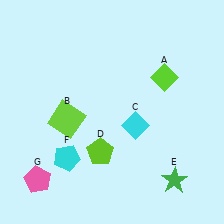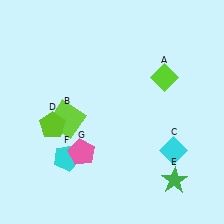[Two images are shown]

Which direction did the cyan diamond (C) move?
The cyan diamond (C) moved right.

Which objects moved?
The objects that moved are: the cyan diamond (C), the lime pentagon (D), the pink pentagon (G).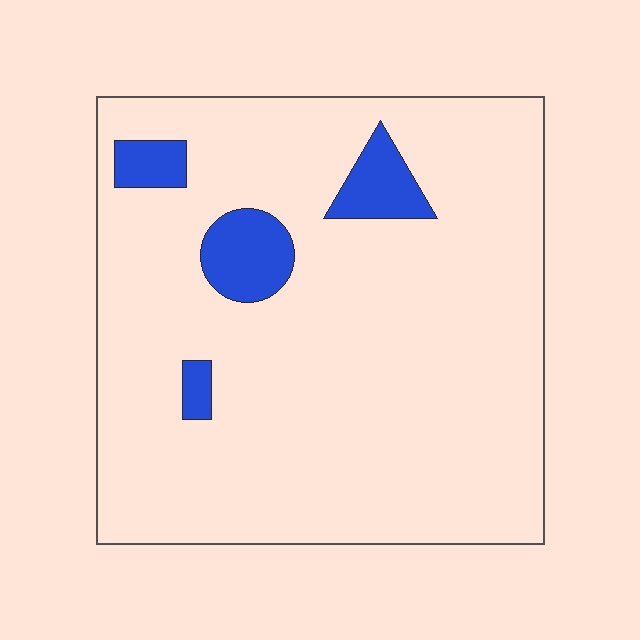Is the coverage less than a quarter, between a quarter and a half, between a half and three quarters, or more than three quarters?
Less than a quarter.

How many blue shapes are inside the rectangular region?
4.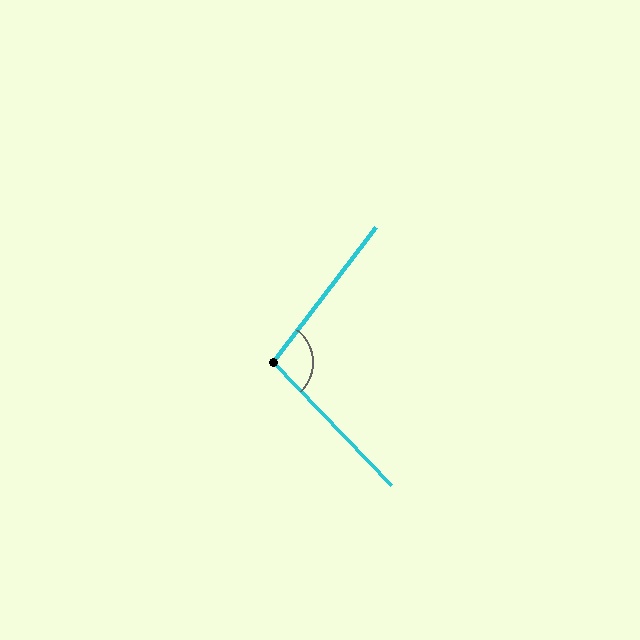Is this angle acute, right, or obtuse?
It is obtuse.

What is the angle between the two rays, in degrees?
Approximately 99 degrees.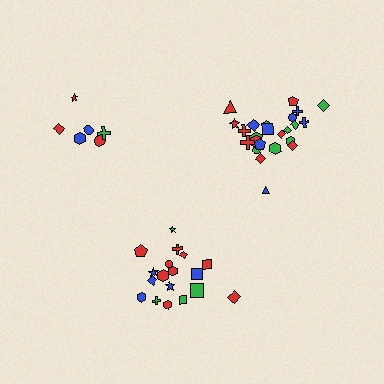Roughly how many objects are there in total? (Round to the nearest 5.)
Roughly 50 objects in total.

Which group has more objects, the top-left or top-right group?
The top-right group.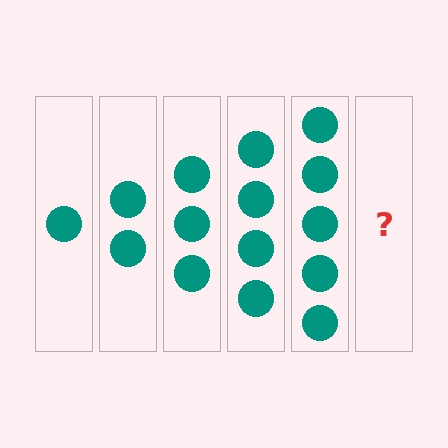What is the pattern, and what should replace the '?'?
The pattern is that each step adds one more circle. The '?' should be 6 circles.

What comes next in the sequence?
The next element should be 6 circles.